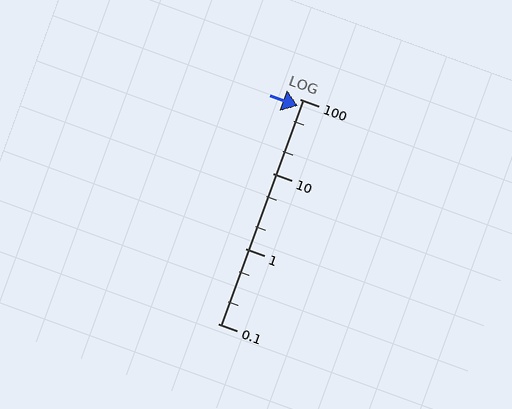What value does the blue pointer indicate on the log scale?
The pointer indicates approximately 80.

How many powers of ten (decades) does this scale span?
The scale spans 3 decades, from 0.1 to 100.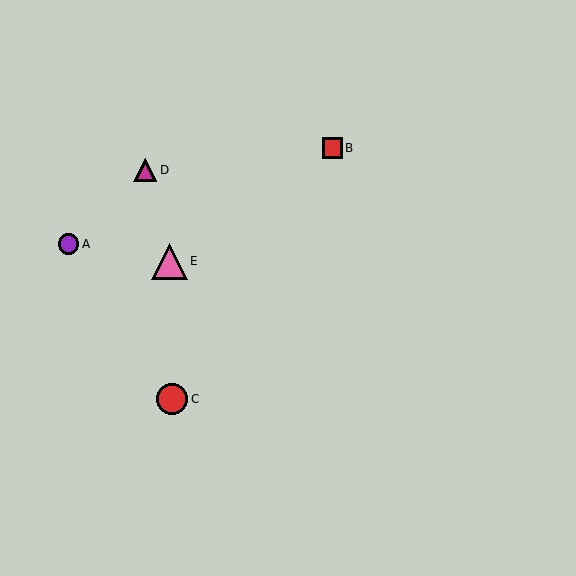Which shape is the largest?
The pink triangle (labeled E) is the largest.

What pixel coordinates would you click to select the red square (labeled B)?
Click at (332, 148) to select the red square B.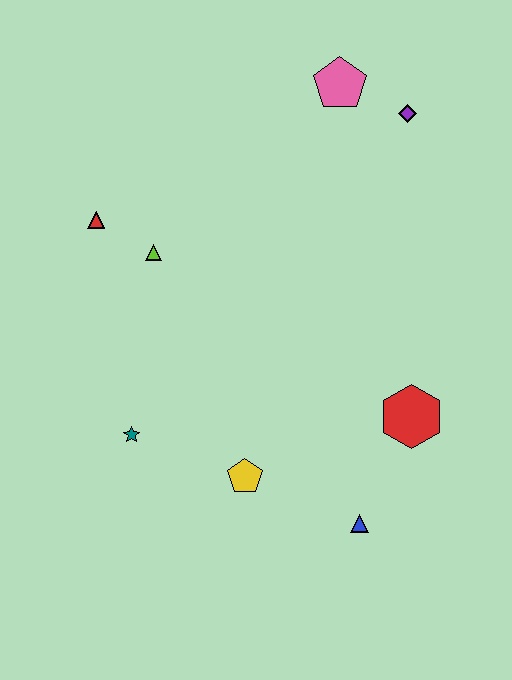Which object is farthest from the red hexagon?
The red triangle is farthest from the red hexagon.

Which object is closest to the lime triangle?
The red triangle is closest to the lime triangle.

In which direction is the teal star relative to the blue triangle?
The teal star is to the left of the blue triangle.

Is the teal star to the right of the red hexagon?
No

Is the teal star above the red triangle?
No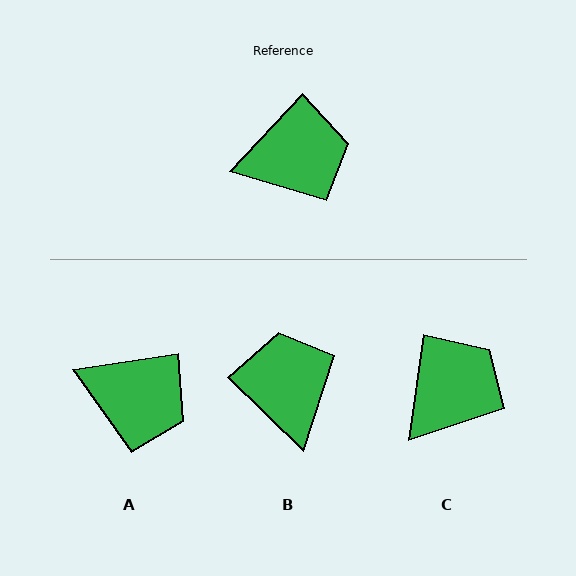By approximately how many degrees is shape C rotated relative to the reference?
Approximately 35 degrees counter-clockwise.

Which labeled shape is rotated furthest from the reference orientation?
B, about 89 degrees away.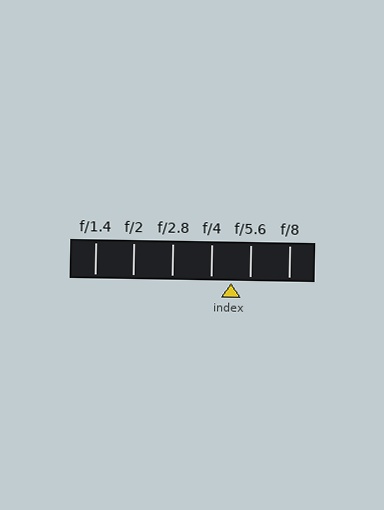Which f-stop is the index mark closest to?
The index mark is closest to f/5.6.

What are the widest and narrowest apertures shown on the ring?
The widest aperture shown is f/1.4 and the narrowest is f/8.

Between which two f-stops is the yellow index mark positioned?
The index mark is between f/4 and f/5.6.